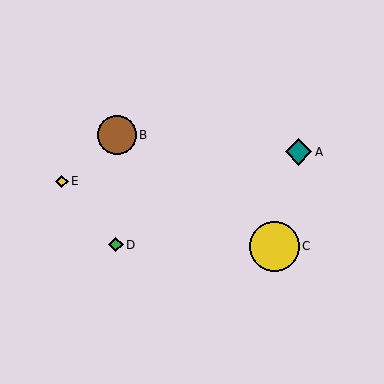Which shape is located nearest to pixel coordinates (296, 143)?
The teal diamond (labeled A) at (299, 152) is nearest to that location.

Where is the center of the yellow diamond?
The center of the yellow diamond is at (62, 181).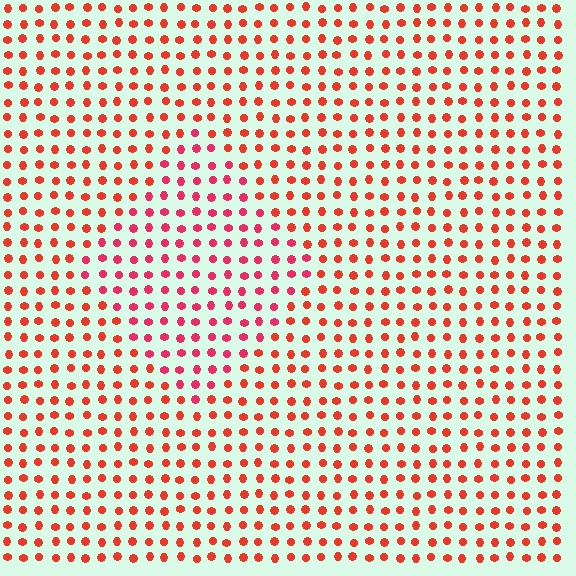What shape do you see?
I see a diamond.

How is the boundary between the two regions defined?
The boundary is defined purely by a slight shift in hue (about 24 degrees). Spacing, size, and orientation are identical on both sides.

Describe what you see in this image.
The image is filled with small red elements in a uniform arrangement. A diamond-shaped region is visible where the elements are tinted to a slightly different hue, forming a subtle color boundary.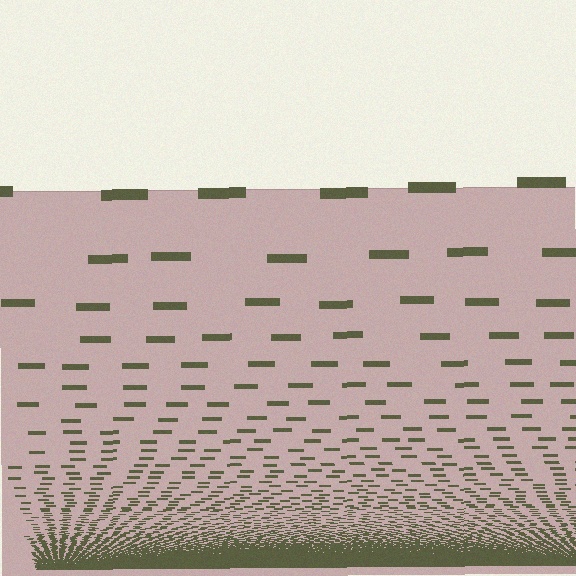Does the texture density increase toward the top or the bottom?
Density increases toward the bottom.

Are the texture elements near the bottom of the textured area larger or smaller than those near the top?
Smaller. The gradient is inverted — elements near the bottom are smaller and denser.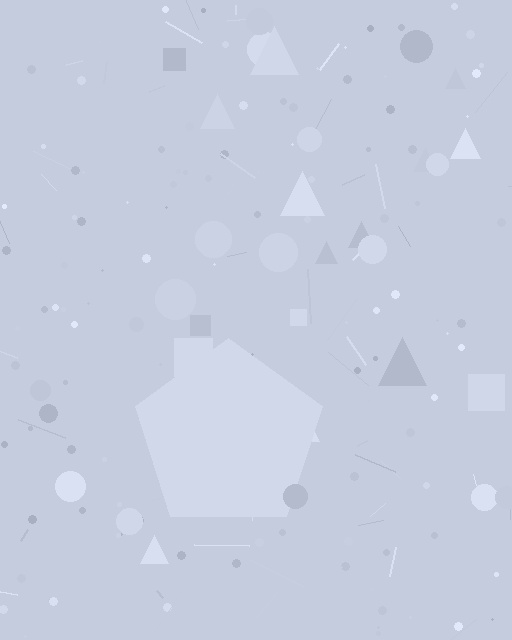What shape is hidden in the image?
A pentagon is hidden in the image.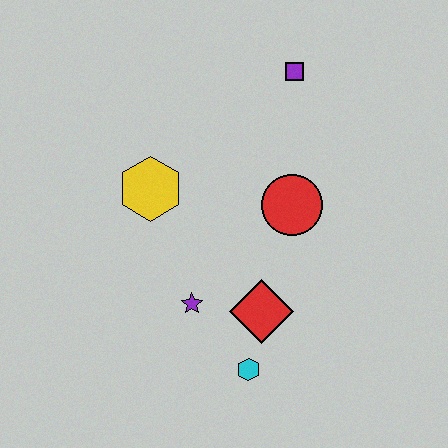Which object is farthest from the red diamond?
The purple square is farthest from the red diamond.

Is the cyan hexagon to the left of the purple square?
Yes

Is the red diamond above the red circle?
No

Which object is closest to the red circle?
The red diamond is closest to the red circle.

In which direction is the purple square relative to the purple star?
The purple square is above the purple star.